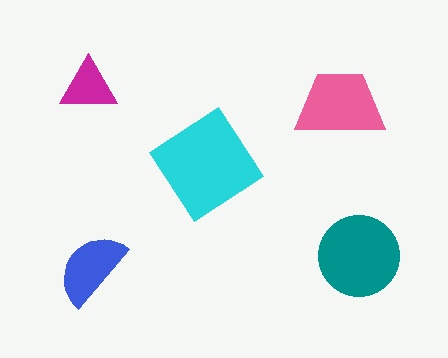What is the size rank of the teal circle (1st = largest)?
2nd.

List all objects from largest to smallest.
The cyan diamond, the teal circle, the pink trapezoid, the blue semicircle, the magenta triangle.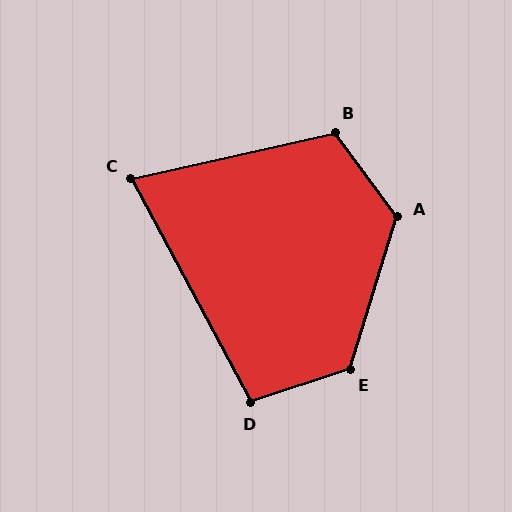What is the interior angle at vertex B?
Approximately 114 degrees (obtuse).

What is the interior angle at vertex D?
Approximately 99 degrees (obtuse).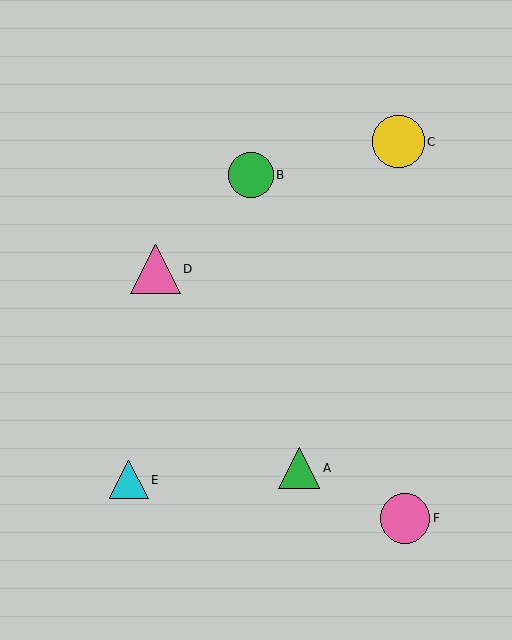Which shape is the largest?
The yellow circle (labeled C) is the largest.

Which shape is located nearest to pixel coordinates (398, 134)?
The yellow circle (labeled C) at (398, 142) is nearest to that location.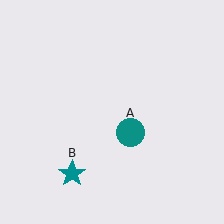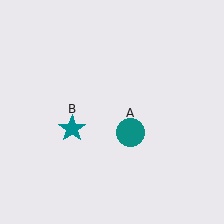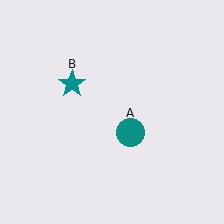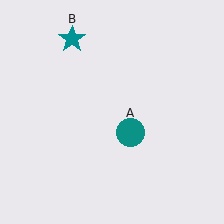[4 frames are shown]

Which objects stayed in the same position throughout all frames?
Teal circle (object A) remained stationary.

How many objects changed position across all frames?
1 object changed position: teal star (object B).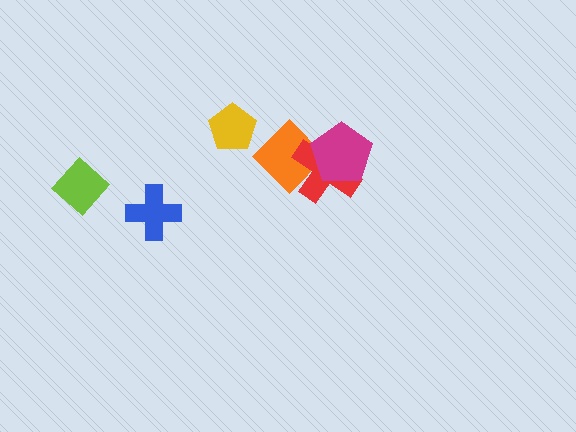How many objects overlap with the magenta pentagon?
2 objects overlap with the magenta pentagon.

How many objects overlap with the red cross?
2 objects overlap with the red cross.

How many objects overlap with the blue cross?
0 objects overlap with the blue cross.